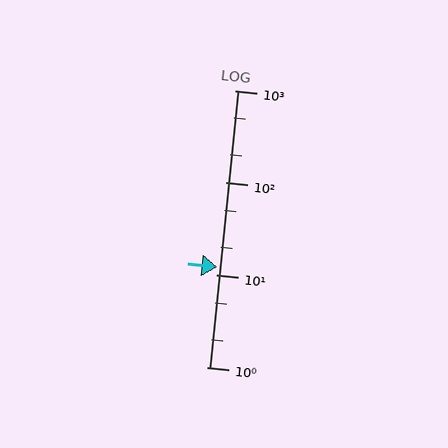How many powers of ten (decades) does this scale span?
The scale spans 3 decades, from 1 to 1000.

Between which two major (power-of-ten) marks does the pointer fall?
The pointer is between 10 and 100.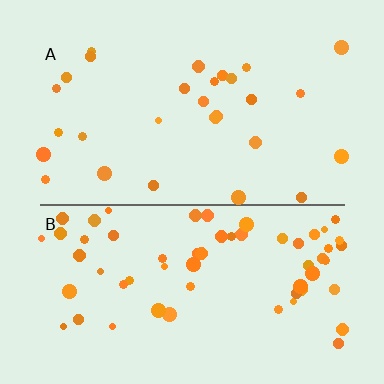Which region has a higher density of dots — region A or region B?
B (the bottom).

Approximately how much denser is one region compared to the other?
Approximately 2.1× — region B over region A.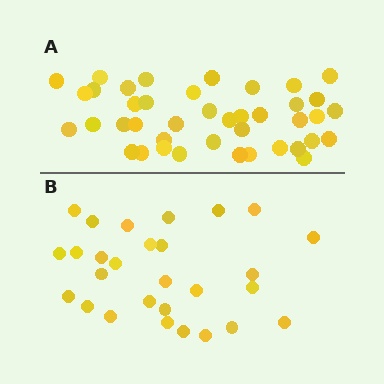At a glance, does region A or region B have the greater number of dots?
Region A (the top region) has more dots.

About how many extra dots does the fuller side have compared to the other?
Region A has approximately 15 more dots than region B.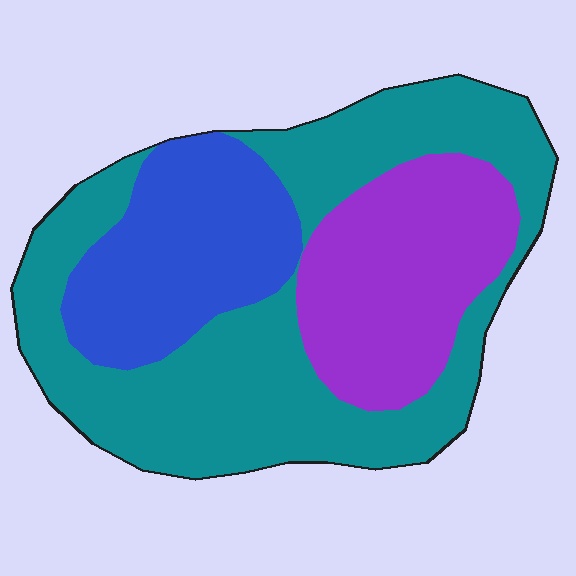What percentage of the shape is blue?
Blue takes up about one quarter (1/4) of the shape.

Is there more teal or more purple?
Teal.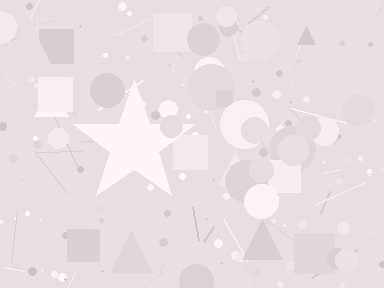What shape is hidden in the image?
A star is hidden in the image.